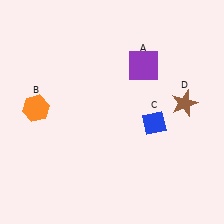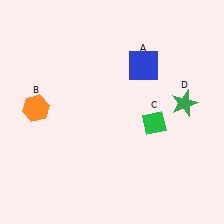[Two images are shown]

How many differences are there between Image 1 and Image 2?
There are 3 differences between the two images.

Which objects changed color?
A changed from purple to blue. C changed from blue to green. D changed from brown to green.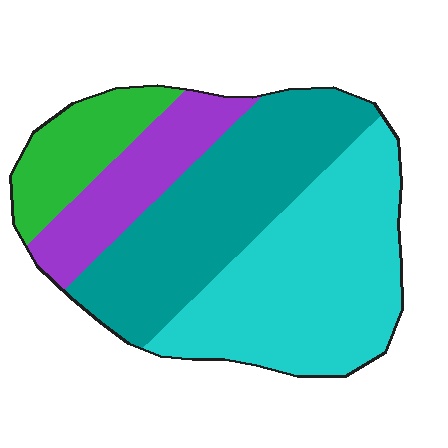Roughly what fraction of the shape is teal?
Teal covers roughly 35% of the shape.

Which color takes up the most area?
Cyan, at roughly 40%.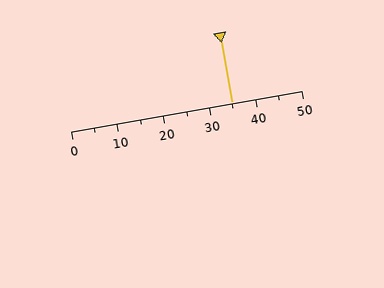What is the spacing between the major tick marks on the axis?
The major ticks are spaced 10 apart.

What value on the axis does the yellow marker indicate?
The marker indicates approximately 35.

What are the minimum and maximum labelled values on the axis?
The axis runs from 0 to 50.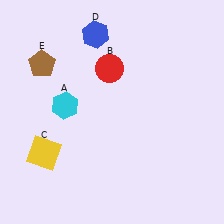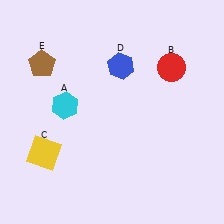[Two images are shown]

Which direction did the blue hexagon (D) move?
The blue hexagon (D) moved down.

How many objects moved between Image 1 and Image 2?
2 objects moved between the two images.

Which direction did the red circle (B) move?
The red circle (B) moved right.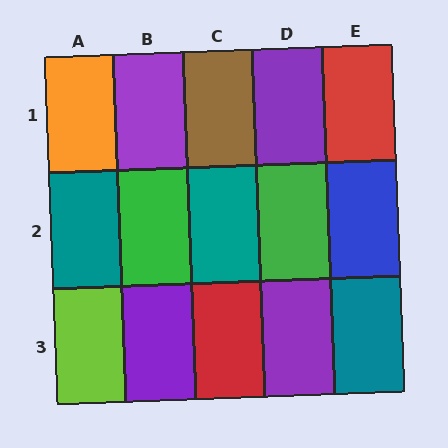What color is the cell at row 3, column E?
Teal.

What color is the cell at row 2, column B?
Green.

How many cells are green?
2 cells are green.